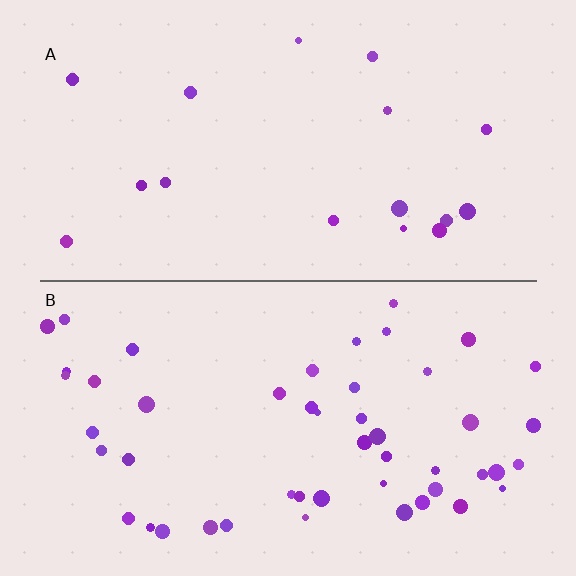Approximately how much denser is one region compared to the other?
Approximately 3.0× — region B over region A.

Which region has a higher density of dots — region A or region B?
B (the bottom).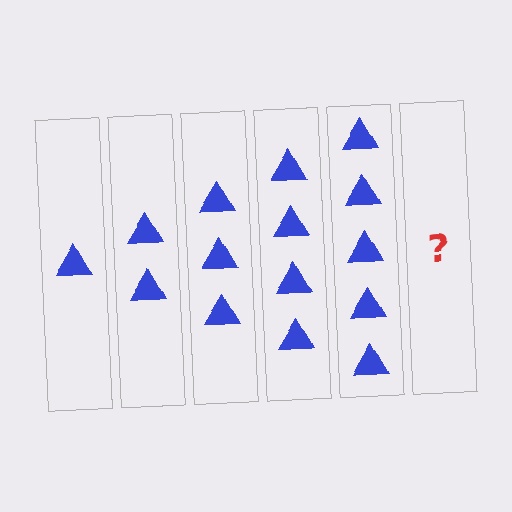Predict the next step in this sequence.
The next step is 6 triangles.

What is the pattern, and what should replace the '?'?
The pattern is that each step adds one more triangle. The '?' should be 6 triangles.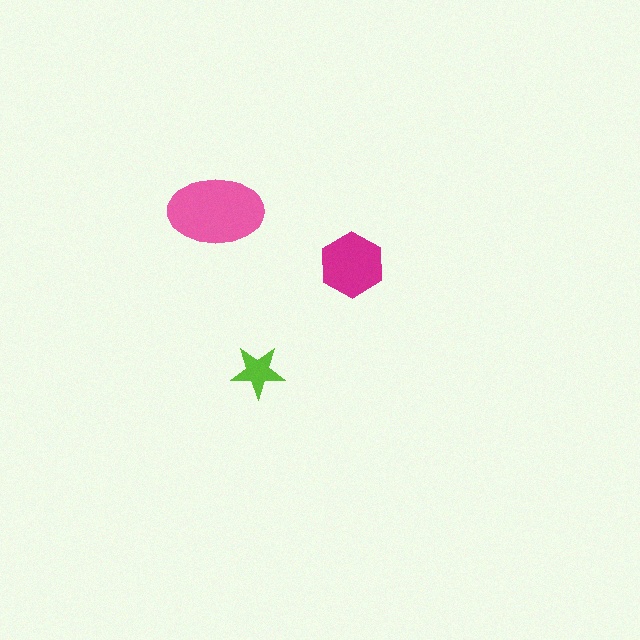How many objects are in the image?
There are 3 objects in the image.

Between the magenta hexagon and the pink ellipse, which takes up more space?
The pink ellipse.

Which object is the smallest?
The lime star.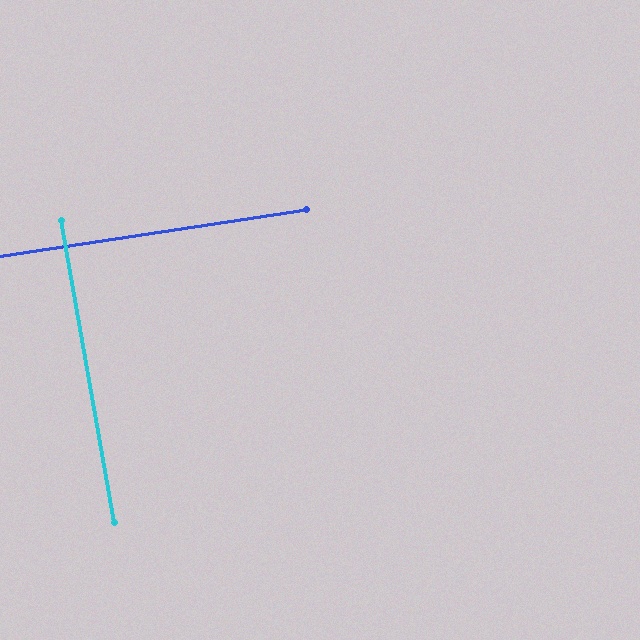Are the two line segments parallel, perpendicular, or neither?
Perpendicular — they meet at approximately 89°.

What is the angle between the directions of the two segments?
Approximately 89 degrees.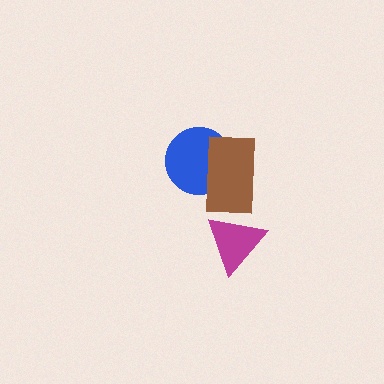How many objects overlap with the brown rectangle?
1 object overlaps with the brown rectangle.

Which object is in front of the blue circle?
The brown rectangle is in front of the blue circle.